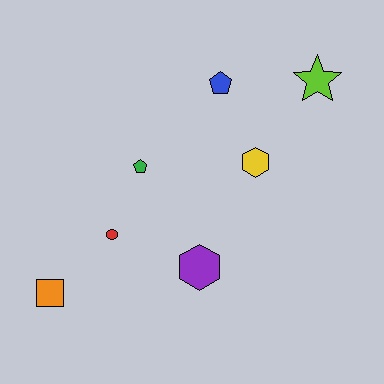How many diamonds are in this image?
There are no diamonds.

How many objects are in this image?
There are 7 objects.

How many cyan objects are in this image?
There are no cyan objects.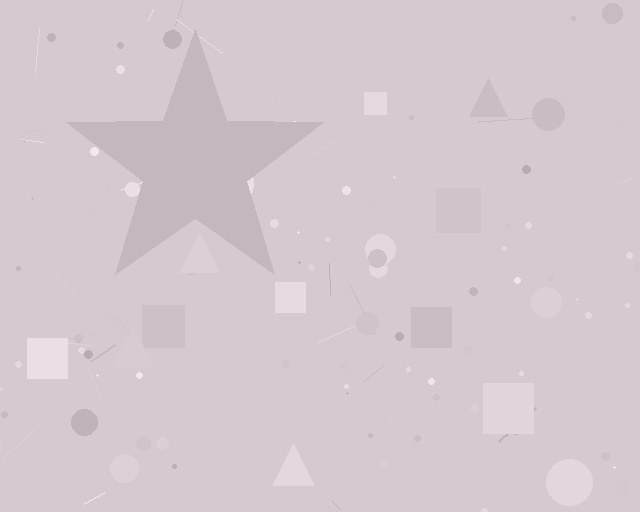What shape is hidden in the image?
A star is hidden in the image.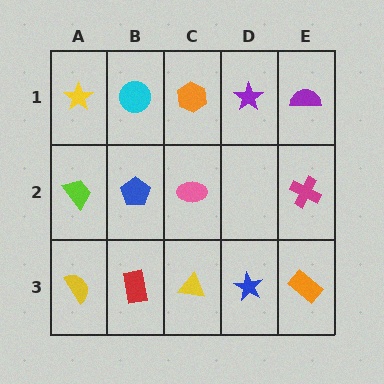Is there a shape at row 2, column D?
No, that cell is empty.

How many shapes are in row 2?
4 shapes.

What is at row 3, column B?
A red rectangle.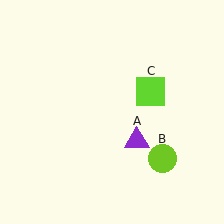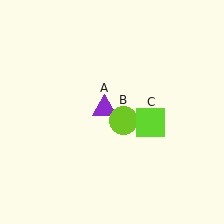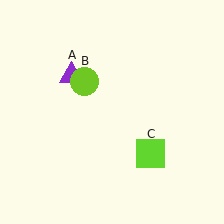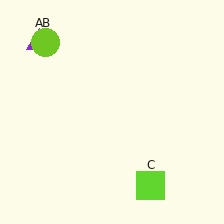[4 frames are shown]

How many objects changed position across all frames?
3 objects changed position: purple triangle (object A), lime circle (object B), lime square (object C).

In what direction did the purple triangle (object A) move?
The purple triangle (object A) moved up and to the left.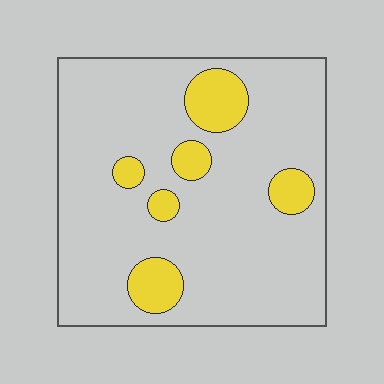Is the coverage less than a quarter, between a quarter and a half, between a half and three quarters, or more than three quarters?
Less than a quarter.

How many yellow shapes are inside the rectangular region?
6.